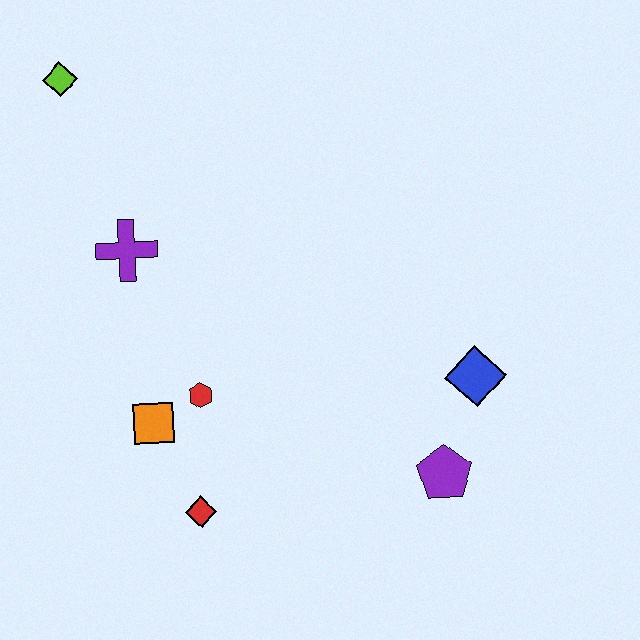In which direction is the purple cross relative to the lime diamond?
The purple cross is below the lime diamond.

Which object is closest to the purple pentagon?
The blue diamond is closest to the purple pentagon.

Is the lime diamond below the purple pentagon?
No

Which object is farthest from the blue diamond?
The lime diamond is farthest from the blue diamond.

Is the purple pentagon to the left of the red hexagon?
No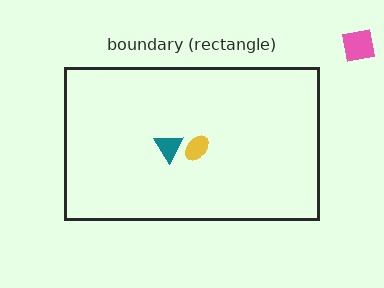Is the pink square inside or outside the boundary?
Outside.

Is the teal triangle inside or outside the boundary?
Inside.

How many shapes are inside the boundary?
2 inside, 1 outside.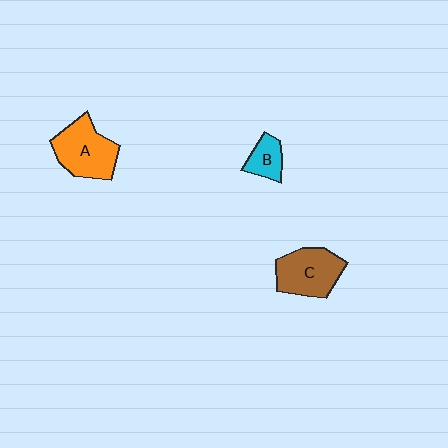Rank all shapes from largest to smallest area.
From largest to smallest: A (orange), C (brown), B (cyan).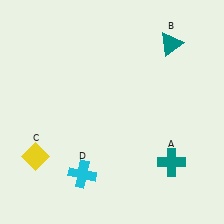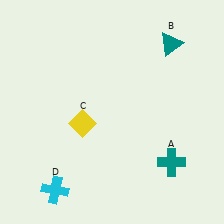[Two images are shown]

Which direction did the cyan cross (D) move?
The cyan cross (D) moved left.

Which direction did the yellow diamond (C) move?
The yellow diamond (C) moved right.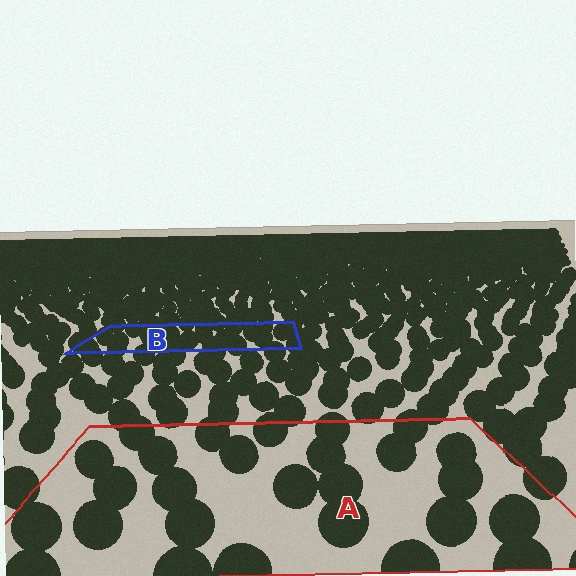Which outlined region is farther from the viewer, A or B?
Region B is farther from the viewer — the texture elements inside it appear smaller and more densely packed.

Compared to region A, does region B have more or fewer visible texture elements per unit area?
Region B has more texture elements per unit area — they are packed more densely because it is farther away.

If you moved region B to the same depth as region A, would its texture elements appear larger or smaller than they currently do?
They would appear larger. At a closer depth, the same texture elements are projected at a bigger on-screen size.